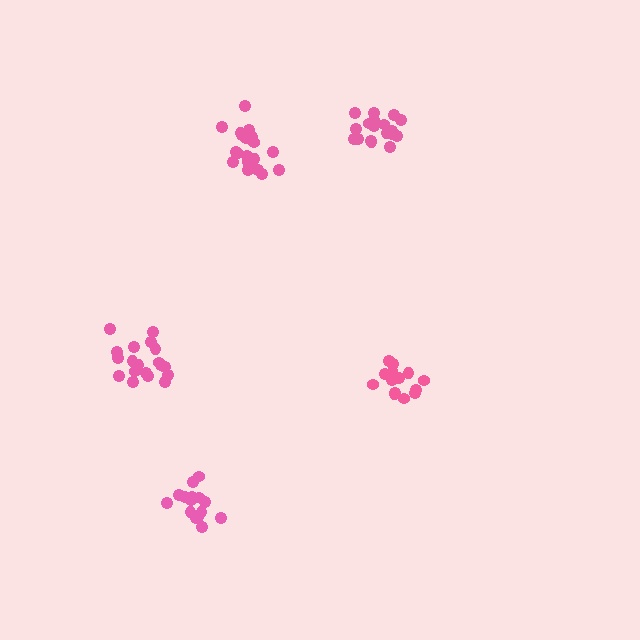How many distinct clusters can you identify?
There are 5 distinct clusters.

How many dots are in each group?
Group 1: 18 dots, Group 2: 14 dots, Group 3: 15 dots, Group 4: 19 dots, Group 5: 20 dots (86 total).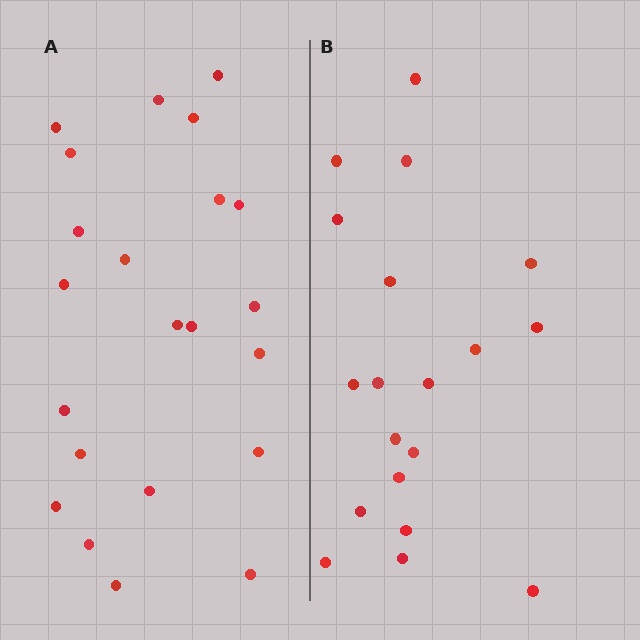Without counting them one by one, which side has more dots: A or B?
Region A (the left region) has more dots.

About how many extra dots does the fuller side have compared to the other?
Region A has just a few more — roughly 2 or 3 more dots than region B.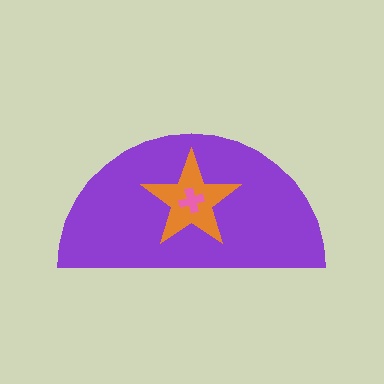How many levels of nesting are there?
3.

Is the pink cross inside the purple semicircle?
Yes.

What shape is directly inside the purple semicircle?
The orange star.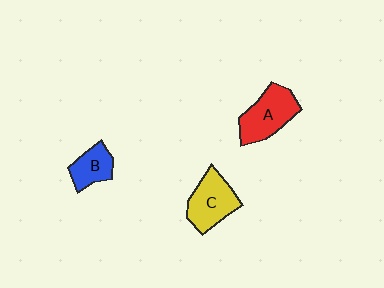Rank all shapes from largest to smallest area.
From largest to smallest: A (red), C (yellow), B (blue).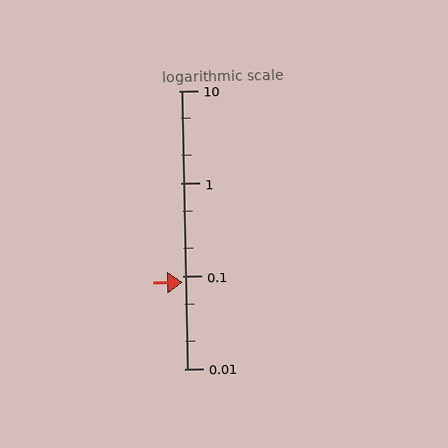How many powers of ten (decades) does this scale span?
The scale spans 3 decades, from 0.01 to 10.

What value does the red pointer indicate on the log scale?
The pointer indicates approximately 0.086.